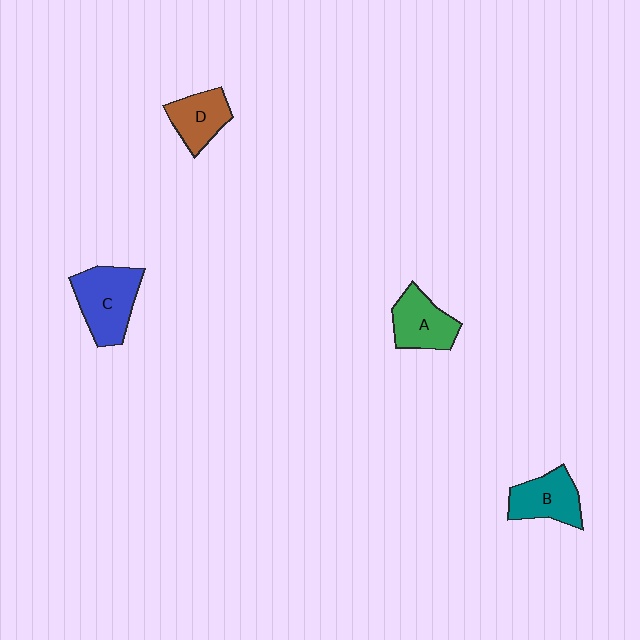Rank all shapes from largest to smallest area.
From largest to smallest: C (blue), B (teal), A (green), D (brown).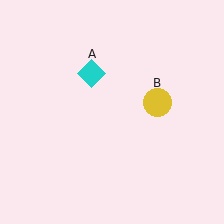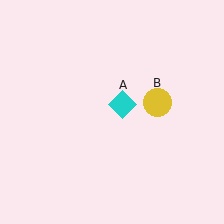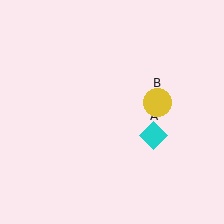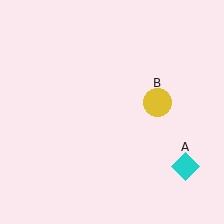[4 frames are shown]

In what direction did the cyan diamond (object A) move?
The cyan diamond (object A) moved down and to the right.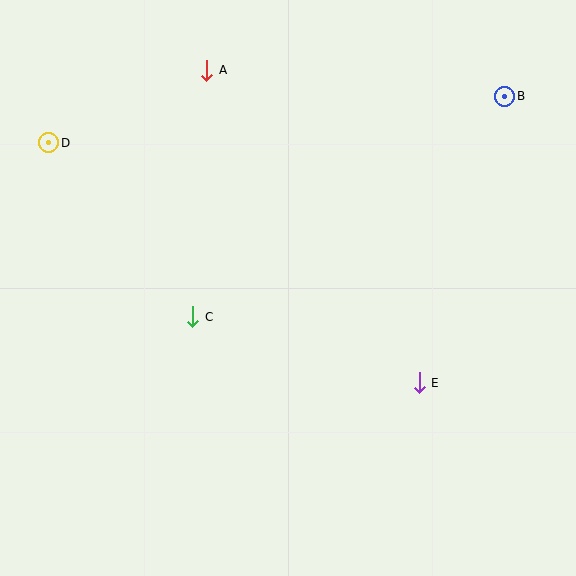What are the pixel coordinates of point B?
Point B is at (505, 96).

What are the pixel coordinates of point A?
Point A is at (207, 70).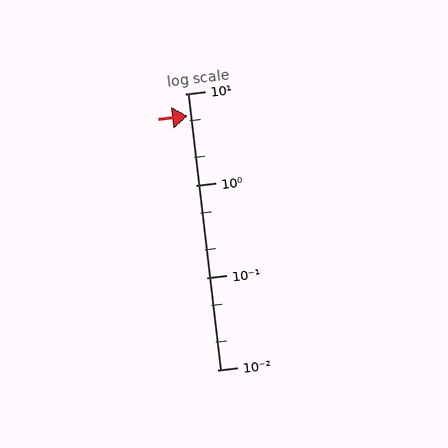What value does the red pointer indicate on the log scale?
The pointer indicates approximately 5.7.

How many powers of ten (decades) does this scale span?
The scale spans 3 decades, from 0.01 to 10.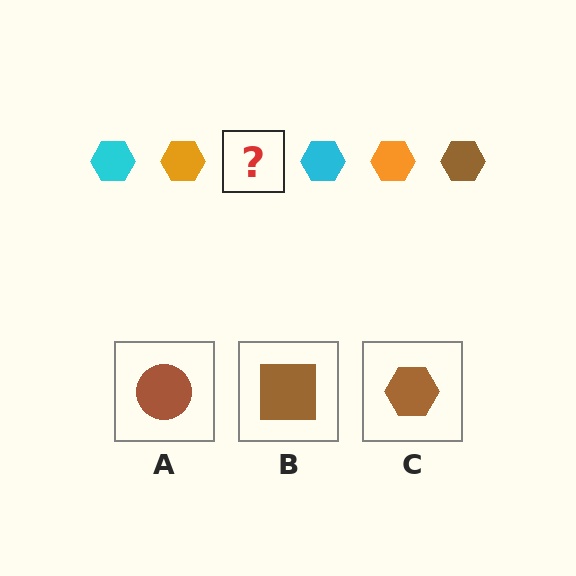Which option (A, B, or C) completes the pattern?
C.